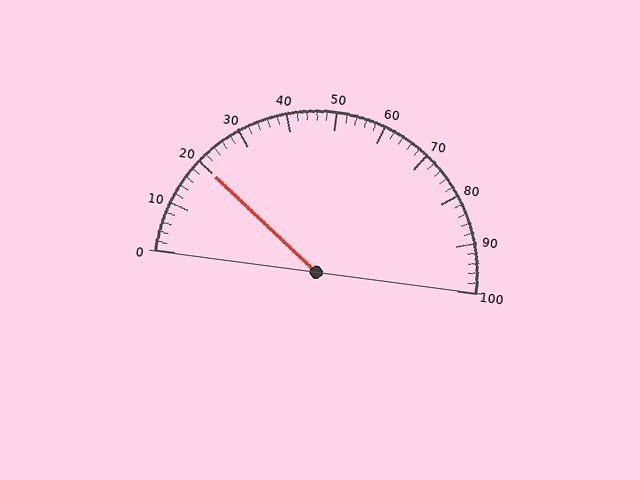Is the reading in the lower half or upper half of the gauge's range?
The reading is in the lower half of the range (0 to 100).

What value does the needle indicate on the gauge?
The needle indicates approximately 20.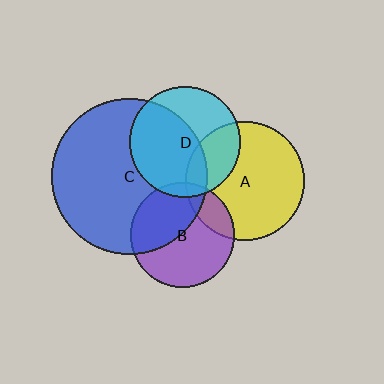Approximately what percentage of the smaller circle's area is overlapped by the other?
Approximately 40%.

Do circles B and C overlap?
Yes.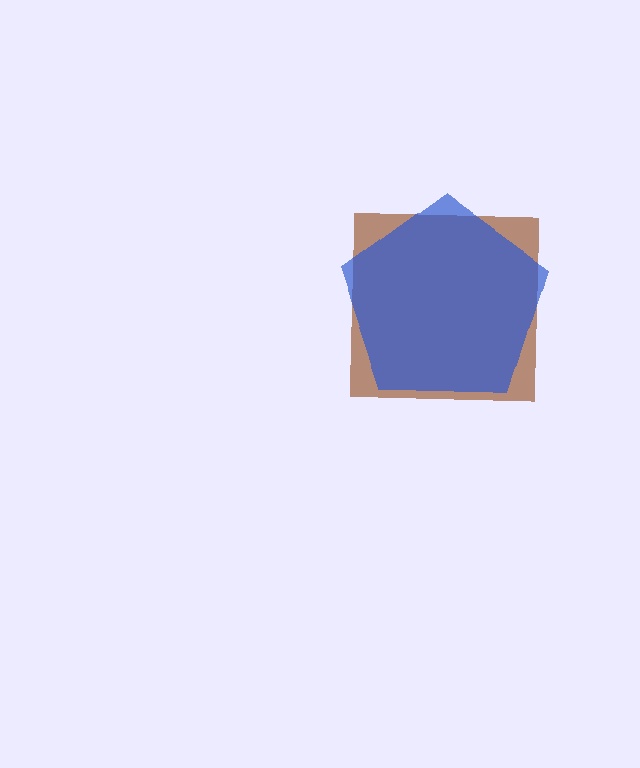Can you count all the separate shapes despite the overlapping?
Yes, there are 2 separate shapes.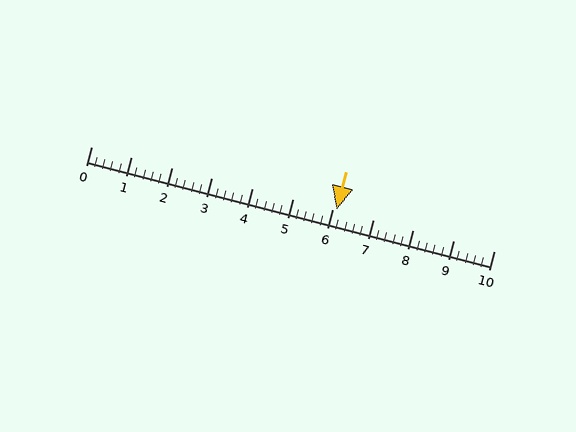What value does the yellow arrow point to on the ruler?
The yellow arrow points to approximately 6.1.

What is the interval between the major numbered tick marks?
The major tick marks are spaced 1 units apart.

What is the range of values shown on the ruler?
The ruler shows values from 0 to 10.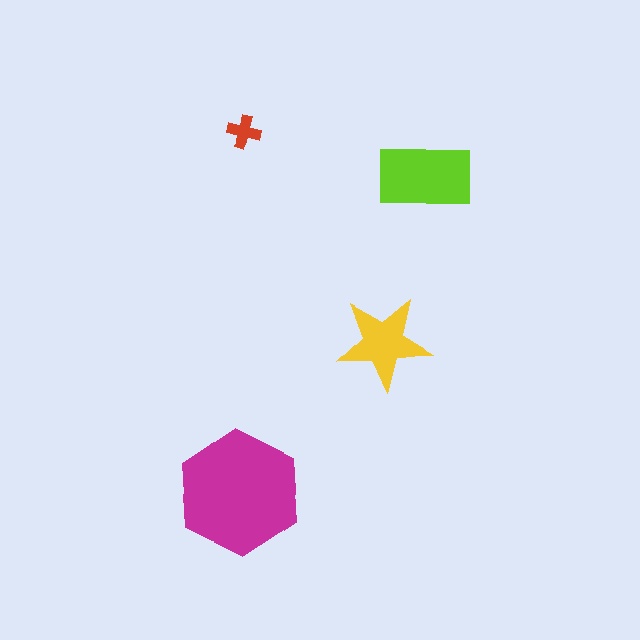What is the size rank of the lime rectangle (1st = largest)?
2nd.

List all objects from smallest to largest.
The red cross, the yellow star, the lime rectangle, the magenta hexagon.